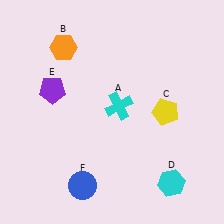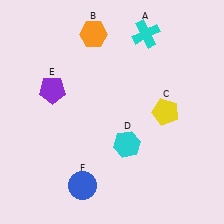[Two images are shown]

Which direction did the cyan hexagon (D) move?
The cyan hexagon (D) moved left.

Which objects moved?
The objects that moved are: the cyan cross (A), the orange hexagon (B), the cyan hexagon (D).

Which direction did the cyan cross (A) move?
The cyan cross (A) moved up.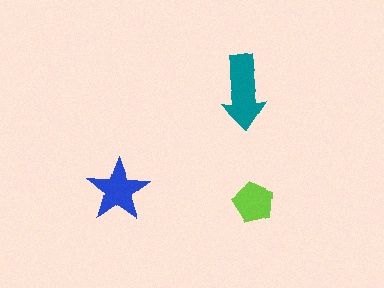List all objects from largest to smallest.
The teal arrow, the blue star, the lime pentagon.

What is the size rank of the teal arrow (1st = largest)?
1st.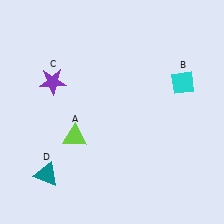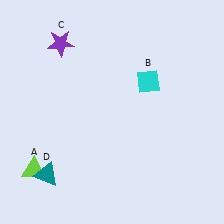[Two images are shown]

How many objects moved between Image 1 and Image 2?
3 objects moved between the two images.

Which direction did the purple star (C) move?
The purple star (C) moved up.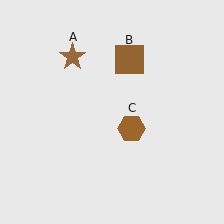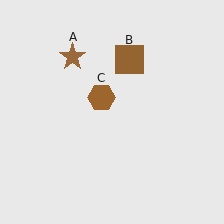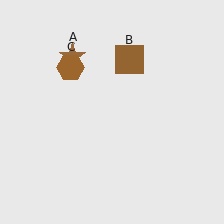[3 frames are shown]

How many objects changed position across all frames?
1 object changed position: brown hexagon (object C).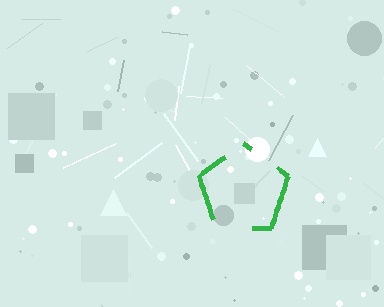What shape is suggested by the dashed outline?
The dashed outline suggests a pentagon.